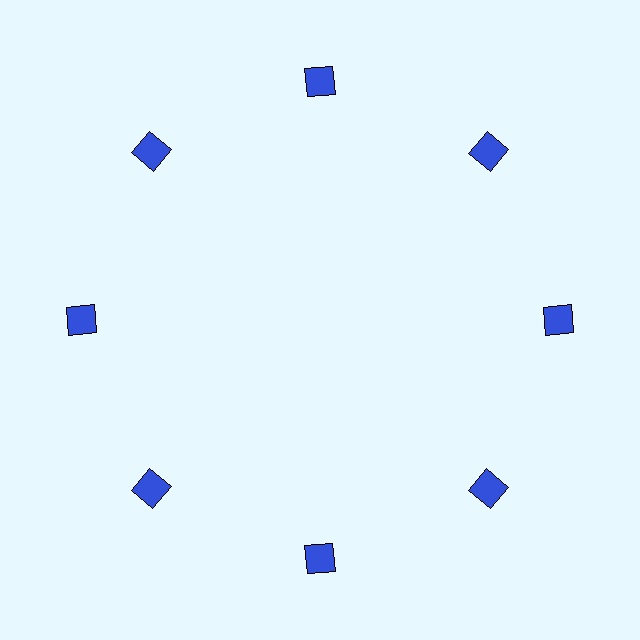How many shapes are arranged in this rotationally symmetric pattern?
There are 8 shapes, arranged in 8 groups of 1.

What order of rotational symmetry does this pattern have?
This pattern has 8-fold rotational symmetry.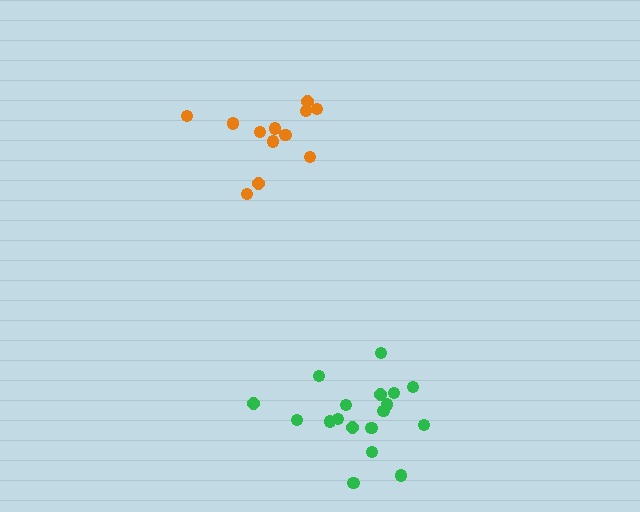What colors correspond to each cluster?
The clusters are colored: green, orange.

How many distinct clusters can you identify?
There are 2 distinct clusters.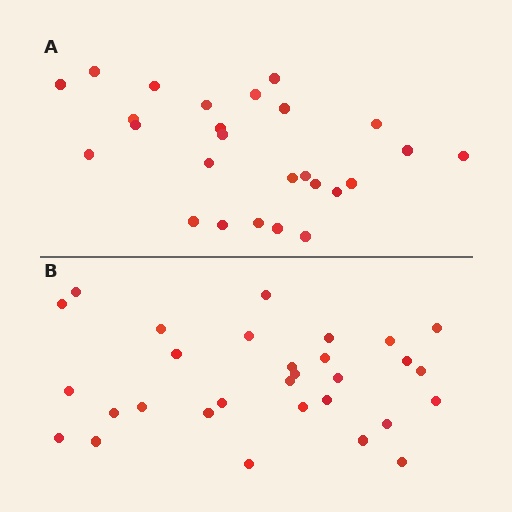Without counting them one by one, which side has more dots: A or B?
Region B (the bottom region) has more dots.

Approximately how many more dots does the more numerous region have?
Region B has about 4 more dots than region A.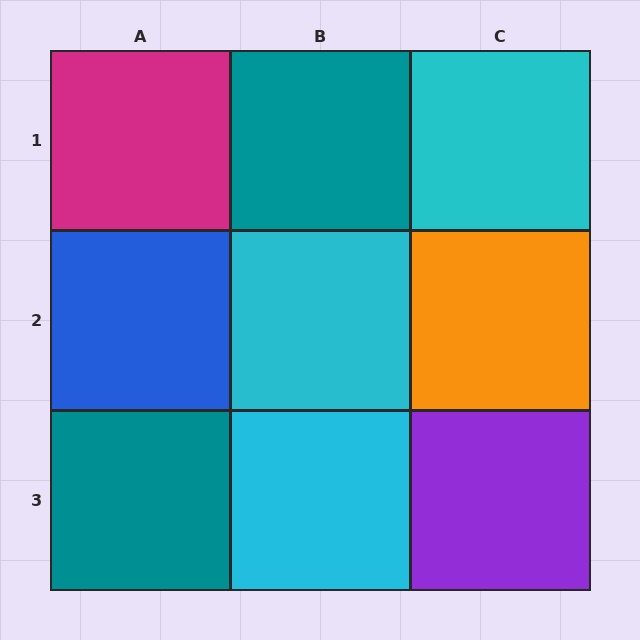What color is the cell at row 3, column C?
Purple.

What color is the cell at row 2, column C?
Orange.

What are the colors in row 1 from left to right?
Magenta, teal, cyan.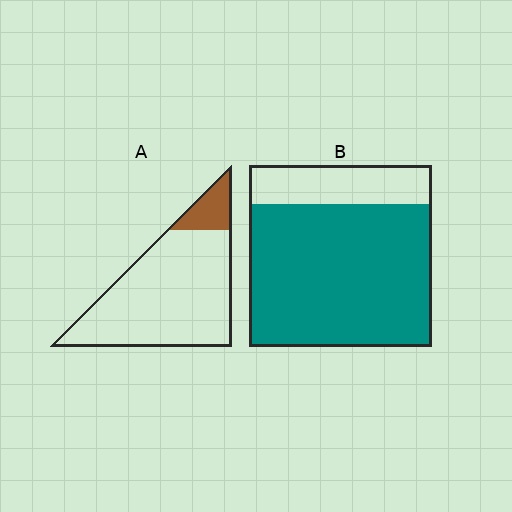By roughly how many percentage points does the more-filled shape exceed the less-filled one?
By roughly 65 percentage points (B over A).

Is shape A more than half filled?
No.